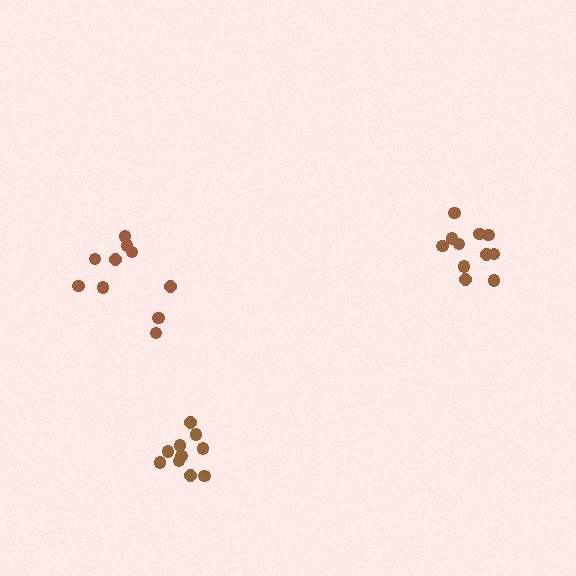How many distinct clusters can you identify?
There are 3 distinct clusters.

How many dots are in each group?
Group 1: 10 dots, Group 2: 10 dots, Group 3: 11 dots (31 total).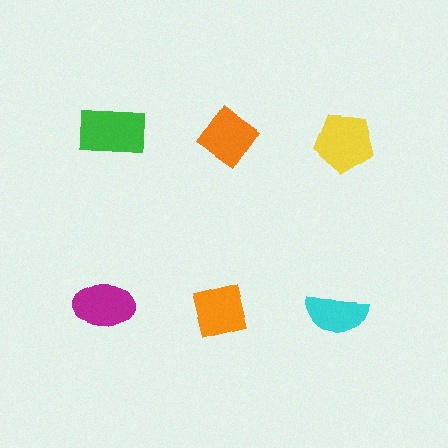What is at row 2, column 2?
An orange square.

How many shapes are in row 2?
3 shapes.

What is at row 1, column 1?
A green rectangle.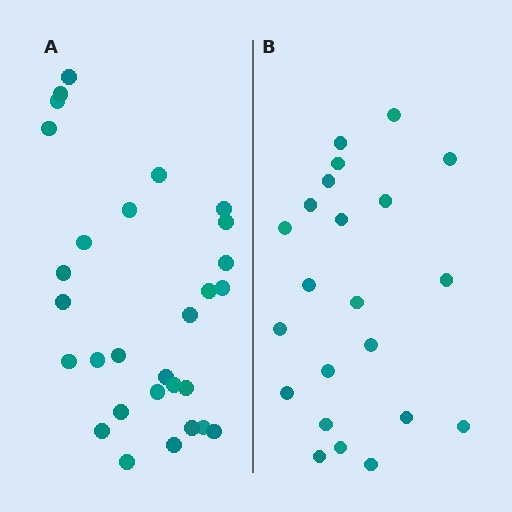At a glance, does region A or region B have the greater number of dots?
Region A (the left region) has more dots.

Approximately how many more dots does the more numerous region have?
Region A has roughly 8 or so more dots than region B.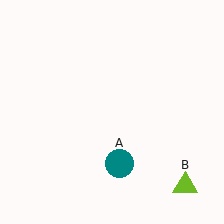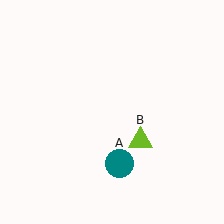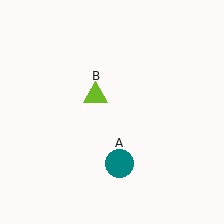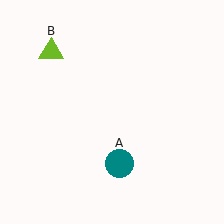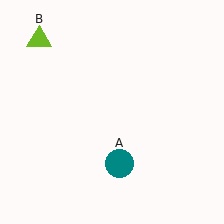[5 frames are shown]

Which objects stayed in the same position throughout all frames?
Teal circle (object A) remained stationary.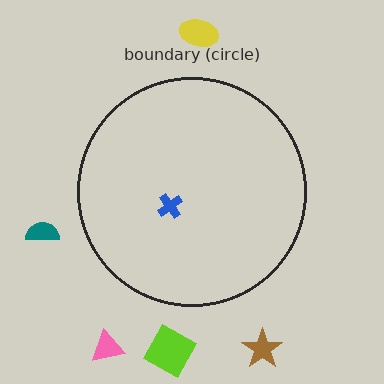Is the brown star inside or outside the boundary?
Outside.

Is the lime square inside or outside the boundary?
Outside.